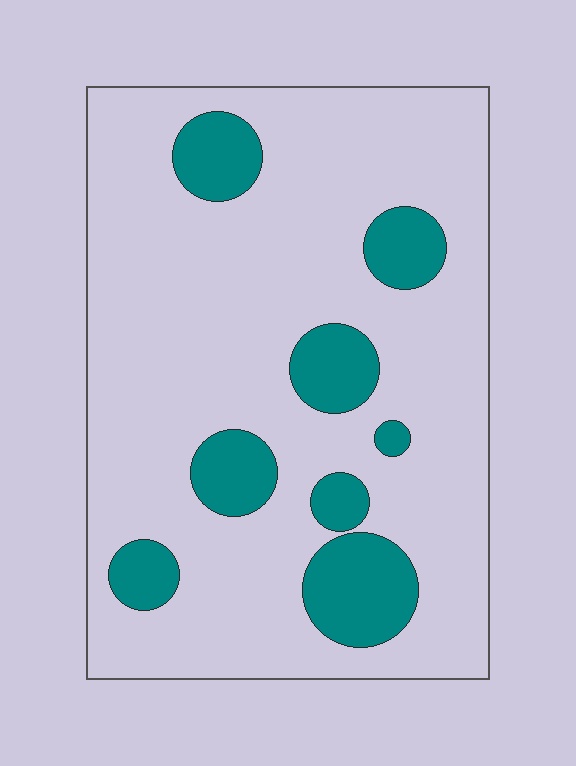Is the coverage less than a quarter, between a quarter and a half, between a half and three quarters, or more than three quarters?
Less than a quarter.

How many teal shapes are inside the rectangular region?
8.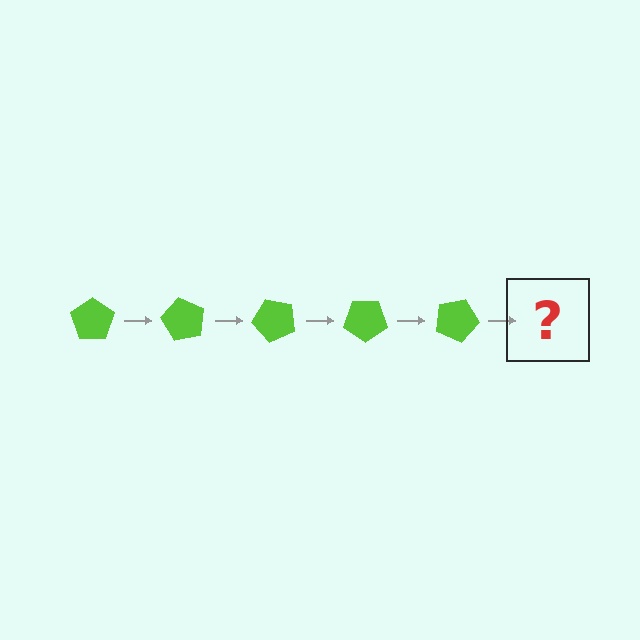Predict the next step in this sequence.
The next step is a lime pentagon rotated 300 degrees.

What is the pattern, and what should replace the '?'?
The pattern is that the pentagon rotates 60 degrees each step. The '?' should be a lime pentagon rotated 300 degrees.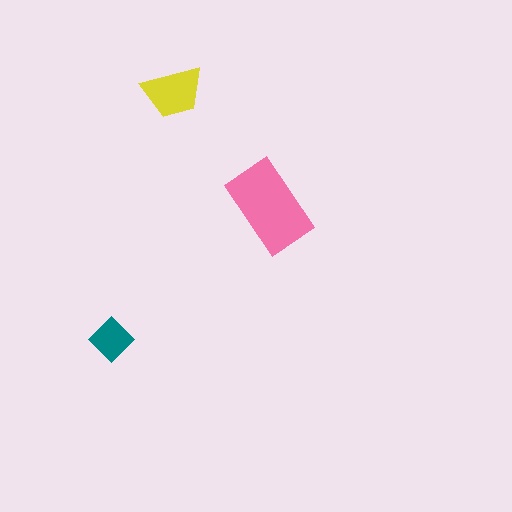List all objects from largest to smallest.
The pink rectangle, the yellow trapezoid, the teal diamond.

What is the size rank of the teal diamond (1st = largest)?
3rd.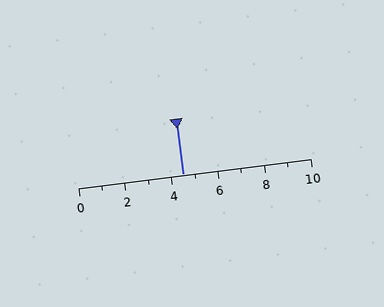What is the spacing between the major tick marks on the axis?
The major ticks are spaced 2 apart.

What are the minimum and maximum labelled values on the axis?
The axis runs from 0 to 10.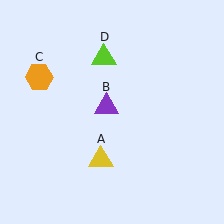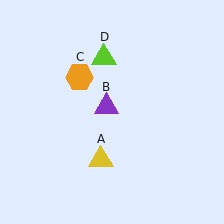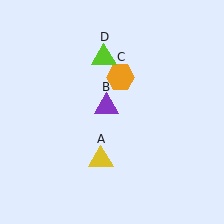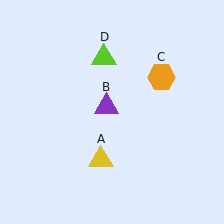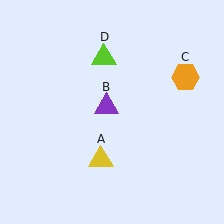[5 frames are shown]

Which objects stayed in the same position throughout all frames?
Yellow triangle (object A) and purple triangle (object B) and lime triangle (object D) remained stationary.